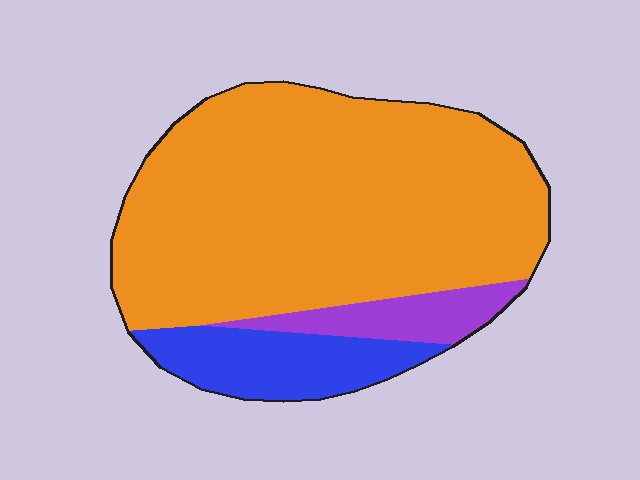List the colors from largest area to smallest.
From largest to smallest: orange, blue, purple.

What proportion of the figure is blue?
Blue takes up about one sixth (1/6) of the figure.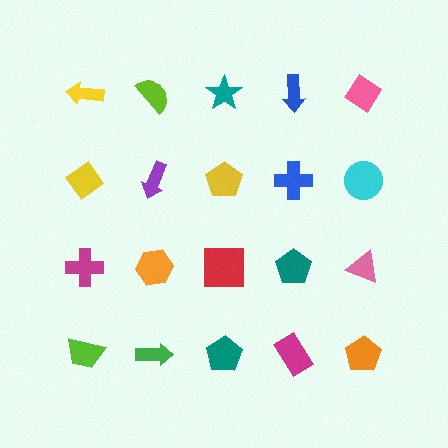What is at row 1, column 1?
A yellow arrow.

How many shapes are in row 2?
5 shapes.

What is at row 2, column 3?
A yellow pentagon.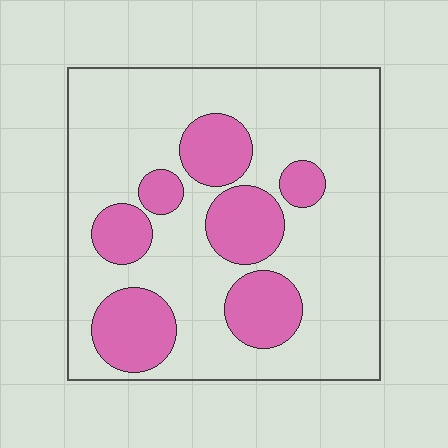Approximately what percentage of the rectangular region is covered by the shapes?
Approximately 25%.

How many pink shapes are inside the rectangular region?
7.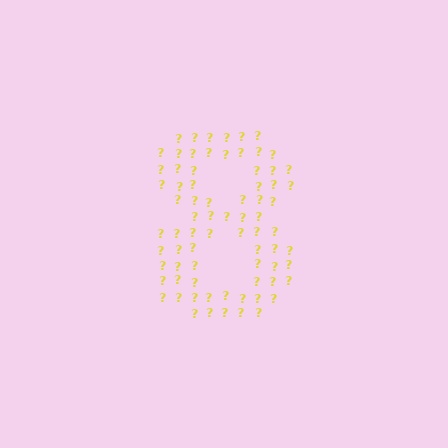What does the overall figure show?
The overall figure shows the digit 8.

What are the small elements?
The small elements are question marks.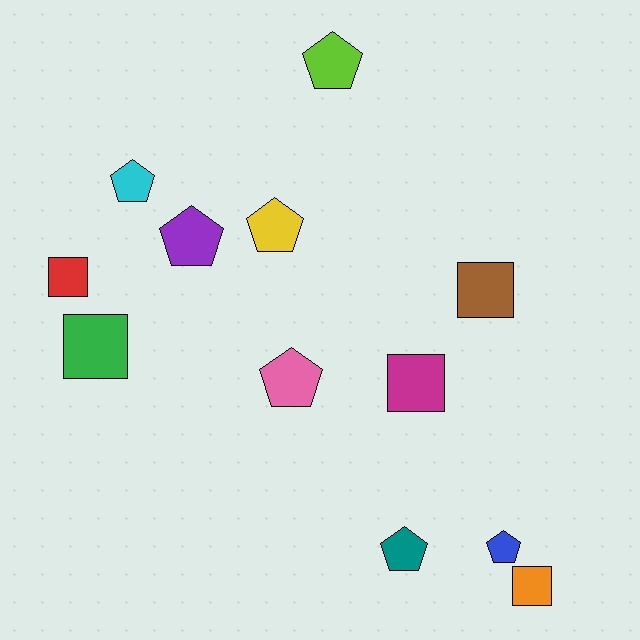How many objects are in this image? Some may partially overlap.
There are 12 objects.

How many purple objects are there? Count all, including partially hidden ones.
There is 1 purple object.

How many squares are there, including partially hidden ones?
There are 5 squares.